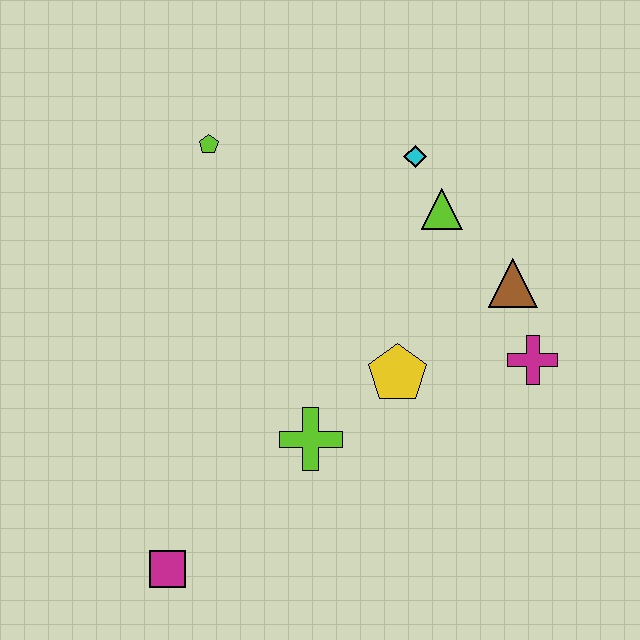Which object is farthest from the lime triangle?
The magenta square is farthest from the lime triangle.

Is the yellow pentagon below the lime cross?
No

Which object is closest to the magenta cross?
The brown triangle is closest to the magenta cross.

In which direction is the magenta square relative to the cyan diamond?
The magenta square is below the cyan diamond.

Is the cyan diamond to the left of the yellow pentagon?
No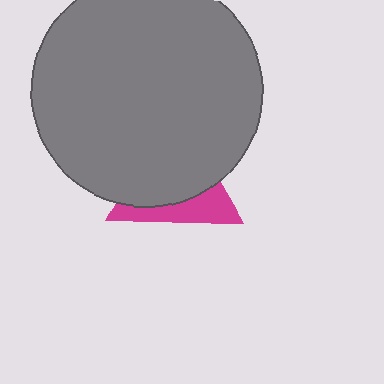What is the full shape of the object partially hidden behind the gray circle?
The partially hidden object is a magenta triangle.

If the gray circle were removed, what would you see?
You would see the complete magenta triangle.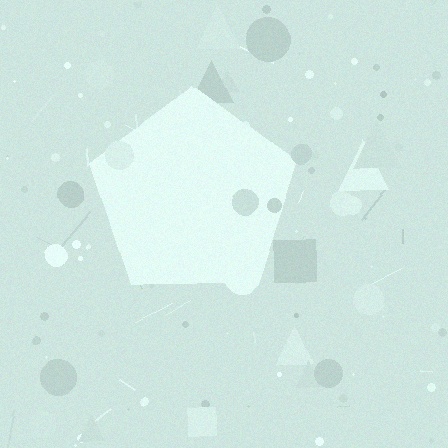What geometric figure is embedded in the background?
A pentagon is embedded in the background.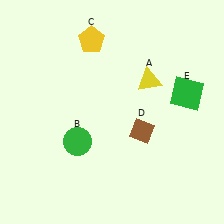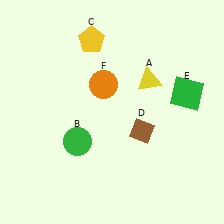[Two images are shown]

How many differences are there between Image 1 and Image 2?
There is 1 difference between the two images.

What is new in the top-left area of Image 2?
An orange circle (F) was added in the top-left area of Image 2.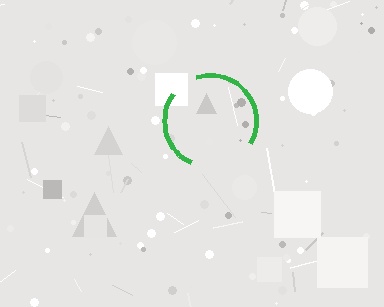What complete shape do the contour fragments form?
The contour fragments form a circle.